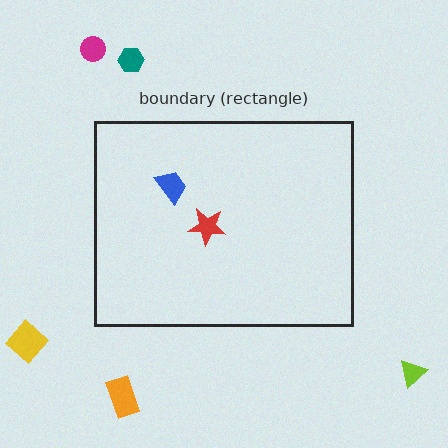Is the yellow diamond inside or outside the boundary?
Outside.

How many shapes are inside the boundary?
2 inside, 5 outside.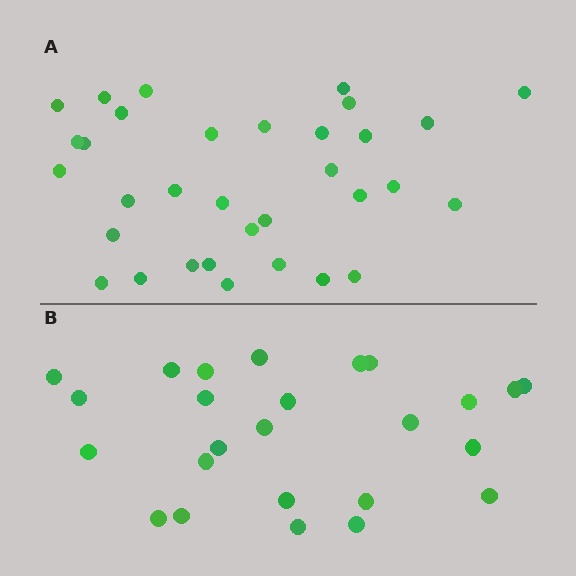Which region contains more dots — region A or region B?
Region A (the top region) has more dots.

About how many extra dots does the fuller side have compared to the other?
Region A has roughly 8 or so more dots than region B.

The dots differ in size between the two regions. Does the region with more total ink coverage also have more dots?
No. Region B has more total ink coverage because its dots are larger, but region A actually contains more individual dots. Total area can be misleading — the number of items is what matters here.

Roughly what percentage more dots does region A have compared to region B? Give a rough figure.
About 30% more.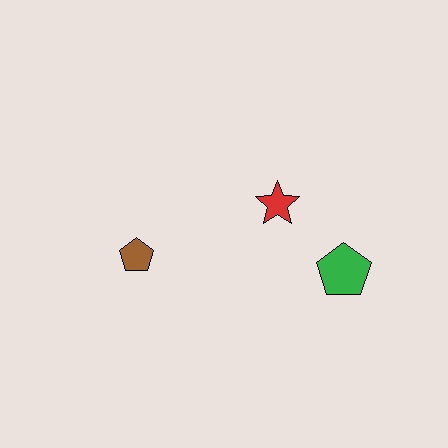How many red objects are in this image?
There is 1 red object.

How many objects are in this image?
There are 3 objects.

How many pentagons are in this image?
There are 2 pentagons.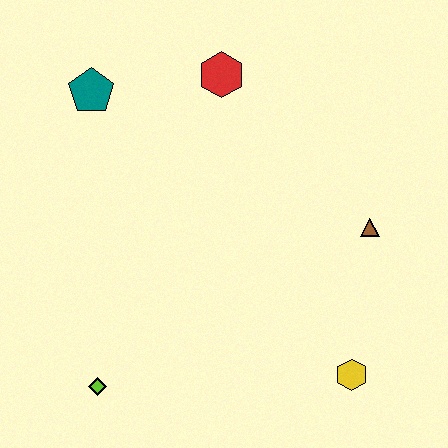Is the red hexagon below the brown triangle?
No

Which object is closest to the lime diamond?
The yellow hexagon is closest to the lime diamond.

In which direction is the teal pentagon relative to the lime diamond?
The teal pentagon is above the lime diamond.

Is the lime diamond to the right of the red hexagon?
No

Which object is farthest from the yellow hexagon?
The teal pentagon is farthest from the yellow hexagon.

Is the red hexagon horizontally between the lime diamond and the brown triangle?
Yes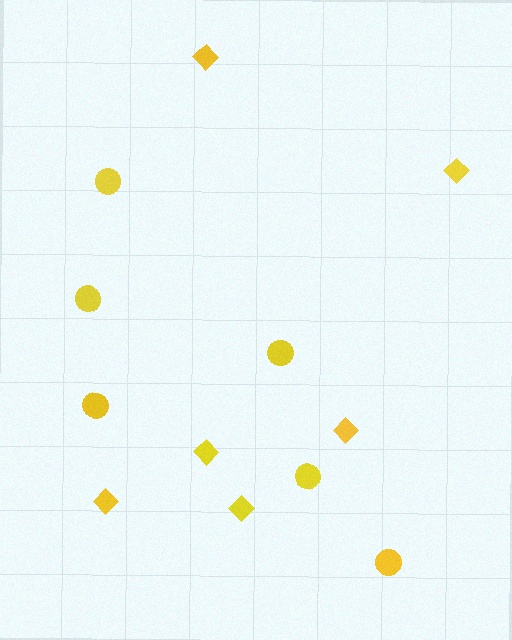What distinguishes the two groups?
There are 2 groups: one group of diamonds (6) and one group of circles (6).